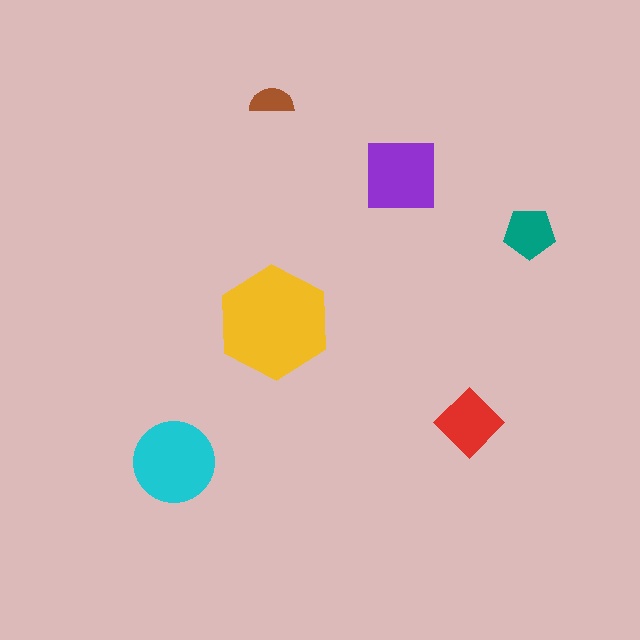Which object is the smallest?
The brown semicircle.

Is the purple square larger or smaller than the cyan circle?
Smaller.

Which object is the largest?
The yellow hexagon.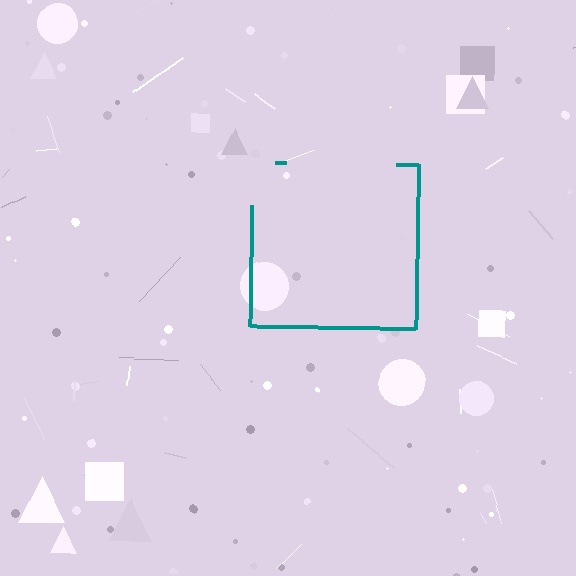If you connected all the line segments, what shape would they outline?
They would outline a square.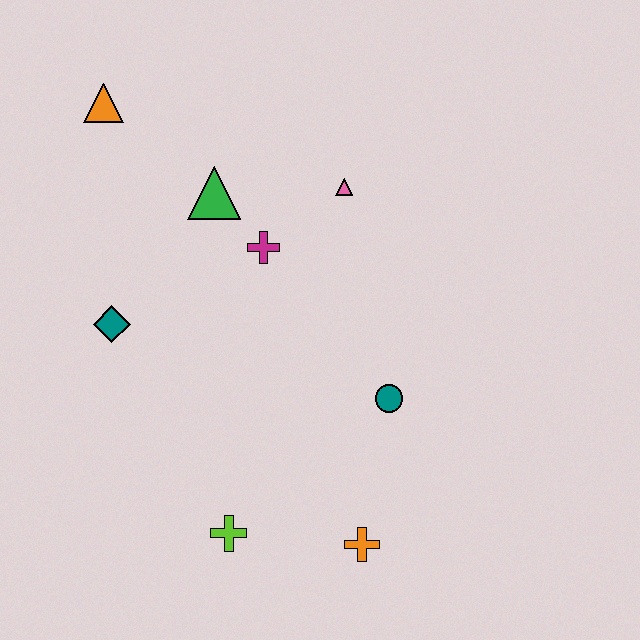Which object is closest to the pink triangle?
The magenta cross is closest to the pink triangle.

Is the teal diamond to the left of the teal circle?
Yes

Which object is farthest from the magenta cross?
The orange cross is farthest from the magenta cross.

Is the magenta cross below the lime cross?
No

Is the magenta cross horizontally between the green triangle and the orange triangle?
No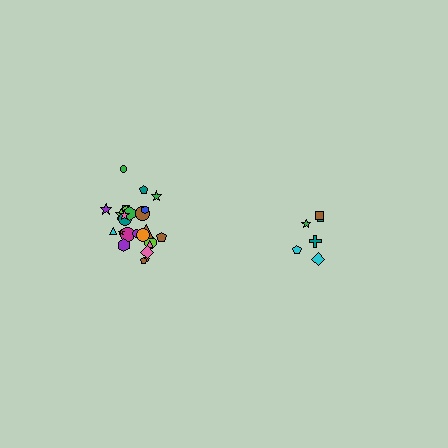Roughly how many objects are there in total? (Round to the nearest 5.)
Roughly 30 objects in total.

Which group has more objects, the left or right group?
The left group.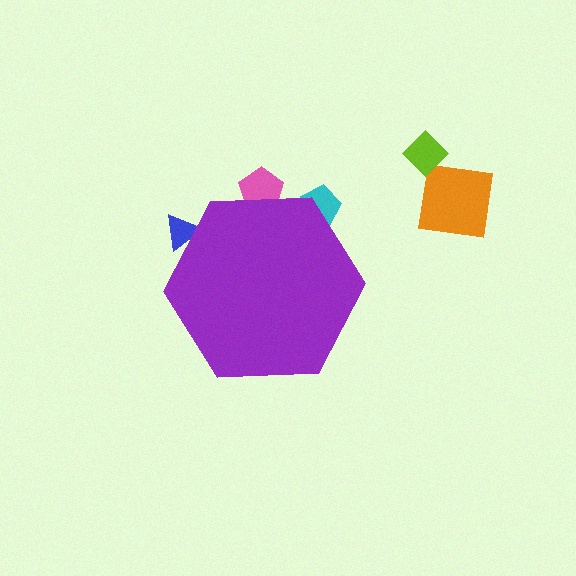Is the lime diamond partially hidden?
No, the lime diamond is fully visible.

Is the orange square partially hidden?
No, the orange square is fully visible.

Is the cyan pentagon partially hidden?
Yes, the cyan pentagon is partially hidden behind the purple hexagon.